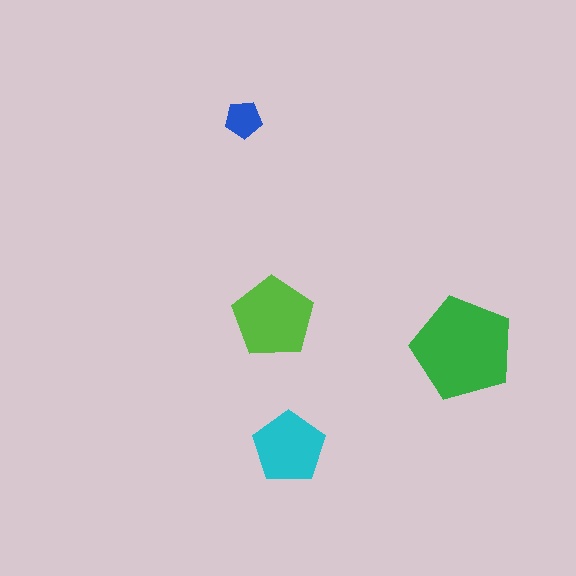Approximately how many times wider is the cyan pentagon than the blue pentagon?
About 2 times wider.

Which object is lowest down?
The cyan pentagon is bottommost.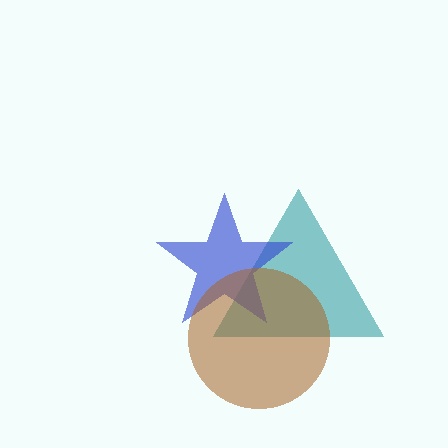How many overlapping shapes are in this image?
There are 3 overlapping shapes in the image.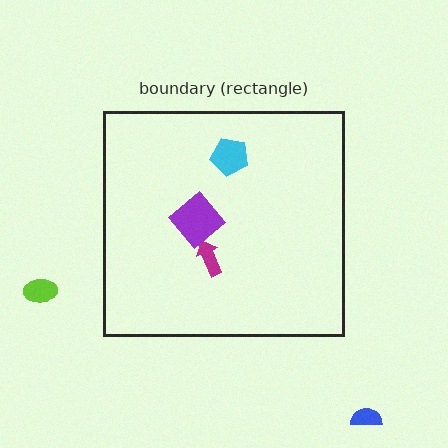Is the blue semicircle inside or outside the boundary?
Outside.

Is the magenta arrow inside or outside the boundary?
Inside.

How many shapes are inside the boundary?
3 inside, 2 outside.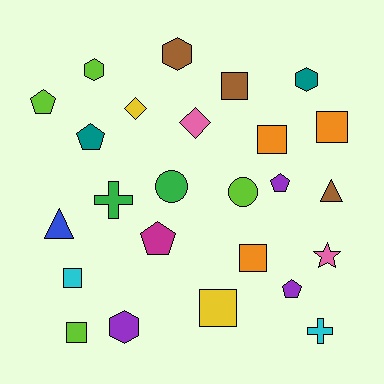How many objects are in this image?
There are 25 objects.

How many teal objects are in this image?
There are 2 teal objects.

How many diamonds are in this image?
There are 2 diamonds.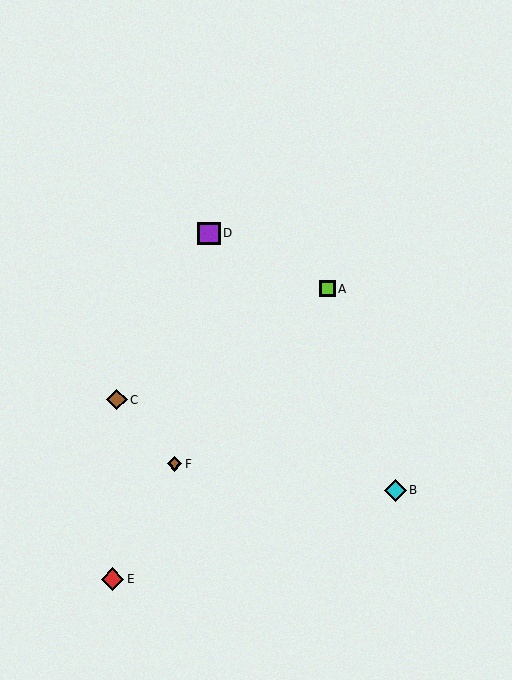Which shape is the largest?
The red diamond (labeled E) is the largest.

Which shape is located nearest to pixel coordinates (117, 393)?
The brown diamond (labeled C) at (117, 400) is nearest to that location.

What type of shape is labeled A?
Shape A is a lime square.